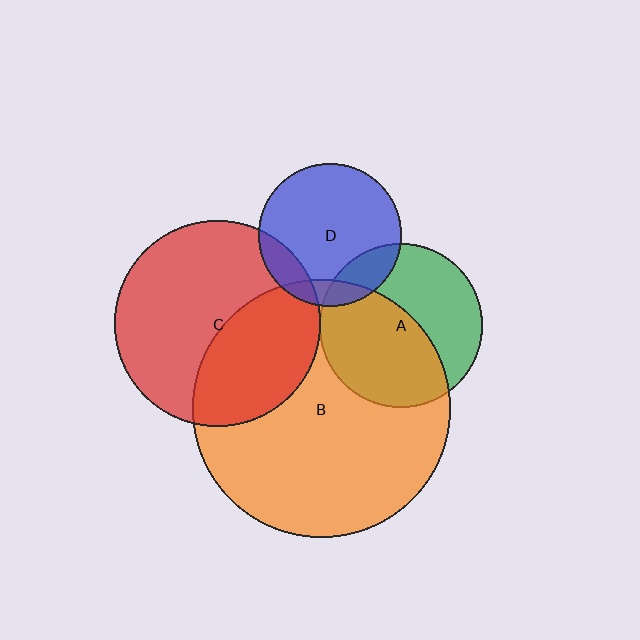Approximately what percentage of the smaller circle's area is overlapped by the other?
Approximately 55%.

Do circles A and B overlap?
Yes.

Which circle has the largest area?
Circle B (orange).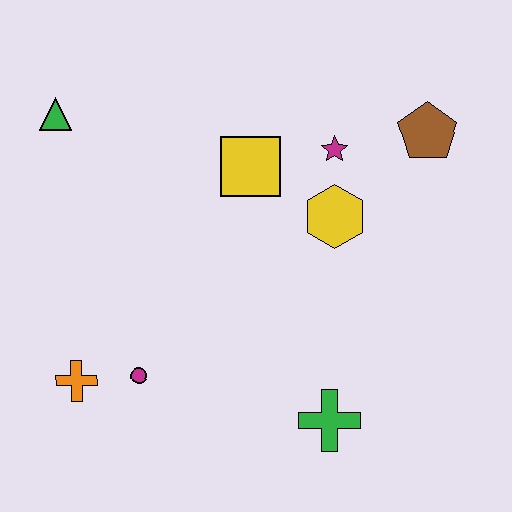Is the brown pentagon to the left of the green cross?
No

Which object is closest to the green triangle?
The yellow square is closest to the green triangle.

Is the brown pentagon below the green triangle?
Yes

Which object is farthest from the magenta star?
The orange cross is farthest from the magenta star.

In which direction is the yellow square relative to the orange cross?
The yellow square is above the orange cross.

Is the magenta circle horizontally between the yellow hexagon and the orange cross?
Yes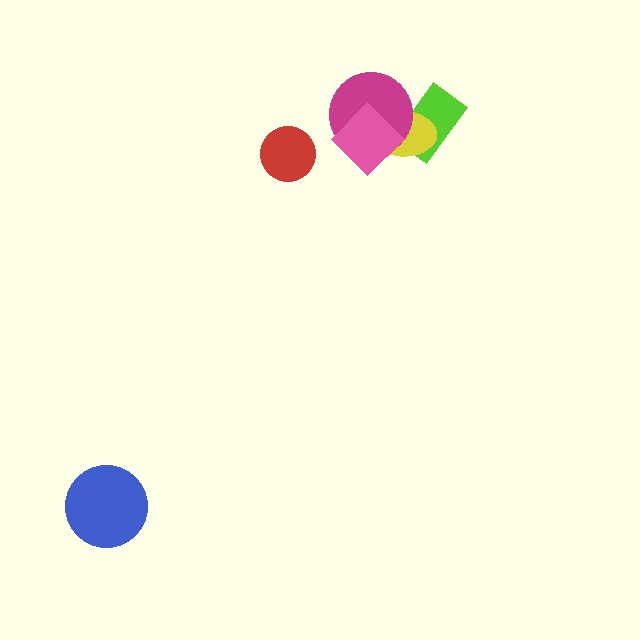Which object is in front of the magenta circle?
The pink diamond is in front of the magenta circle.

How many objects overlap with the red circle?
0 objects overlap with the red circle.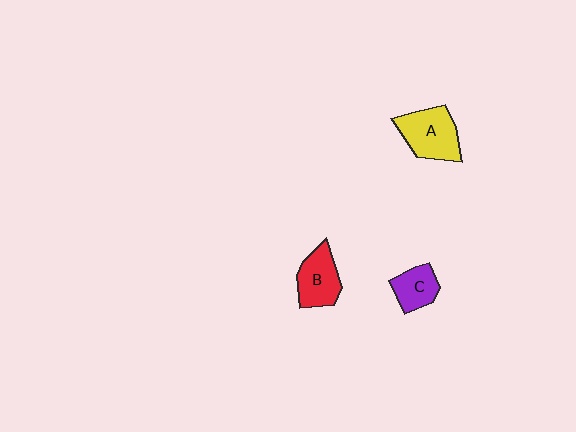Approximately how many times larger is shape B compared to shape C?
Approximately 1.3 times.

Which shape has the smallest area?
Shape C (purple).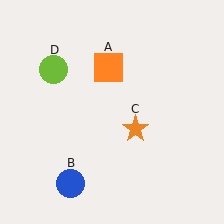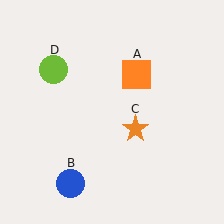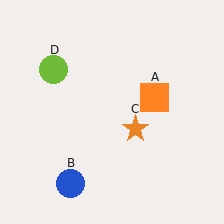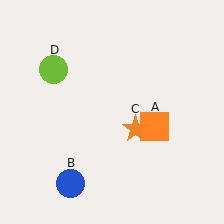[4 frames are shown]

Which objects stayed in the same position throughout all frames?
Blue circle (object B) and orange star (object C) and lime circle (object D) remained stationary.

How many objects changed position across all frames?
1 object changed position: orange square (object A).